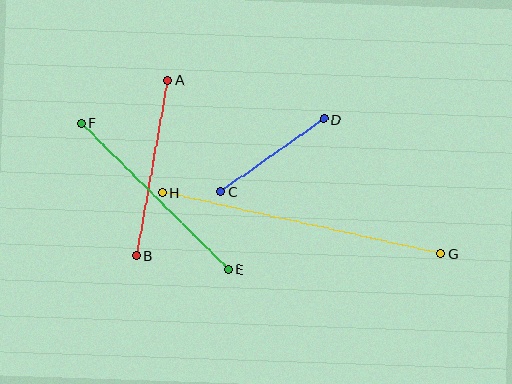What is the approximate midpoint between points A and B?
The midpoint is at approximately (152, 168) pixels.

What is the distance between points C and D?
The distance is approximately 126 pixels.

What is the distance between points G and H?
The distance is approximately 285 pixels.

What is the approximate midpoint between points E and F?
The midpoint is at approximately (155, 196) pixels.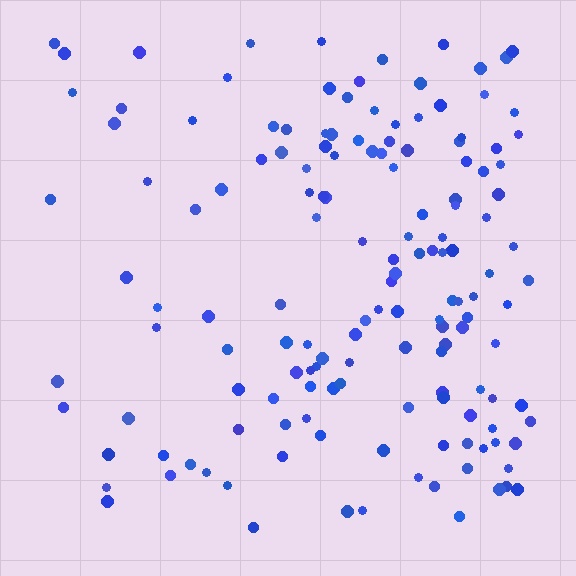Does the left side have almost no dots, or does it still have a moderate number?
Still a moderate number, just noticeably fewer than the right.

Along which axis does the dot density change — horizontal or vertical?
Horizontal.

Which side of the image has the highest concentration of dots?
The right.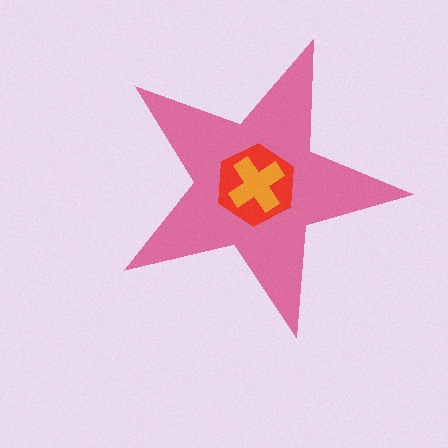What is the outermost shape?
The pink star.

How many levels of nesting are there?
3.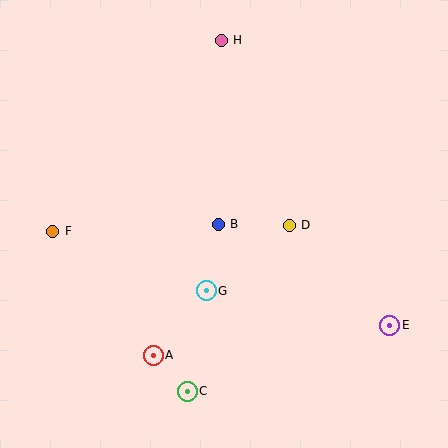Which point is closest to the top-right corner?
Point H is closest to the top-right corner.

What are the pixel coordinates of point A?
Point A is at (153, 355).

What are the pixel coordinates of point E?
Point E is at (389, 325).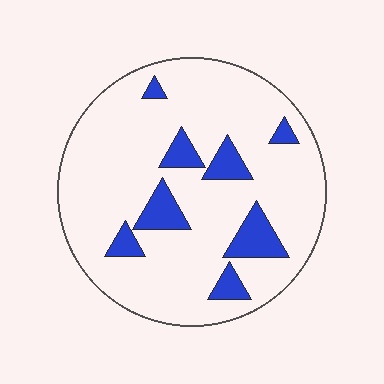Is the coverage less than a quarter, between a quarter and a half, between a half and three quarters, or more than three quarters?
Less than a quarter.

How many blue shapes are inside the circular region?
8.